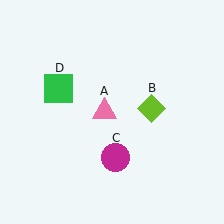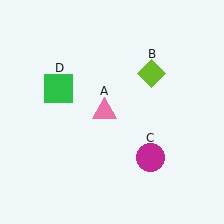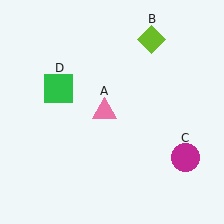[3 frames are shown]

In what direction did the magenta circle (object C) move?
The magenta circle (object C) moved right.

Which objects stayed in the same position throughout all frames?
Pink triangle (object A) and green square (object D) remained stationary.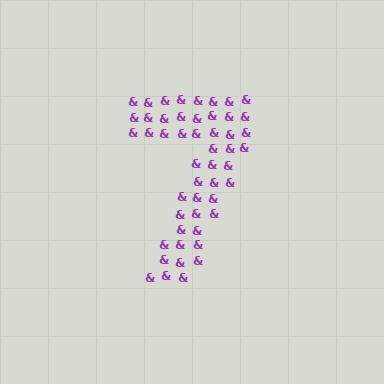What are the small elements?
The small elements are ampersands.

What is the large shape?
The large shape is the digit 7.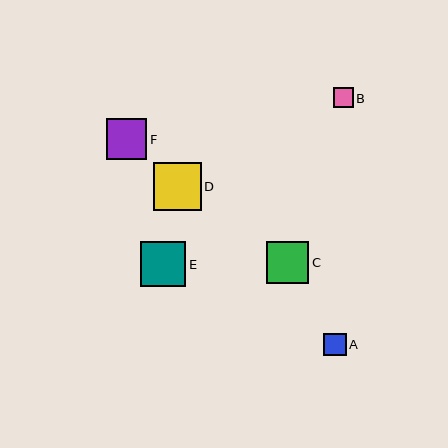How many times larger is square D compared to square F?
Square D is approximately 1.2 times the size of square F.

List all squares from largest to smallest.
From largest to smallest: D, E, C, F, A, B.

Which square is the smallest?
Square B is the smallest with a size of approximately 20 pixels.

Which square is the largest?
Square D is the largest with a size of approximately 47 pixels.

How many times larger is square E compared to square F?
Square E is approximately 1.1 times the size of square F.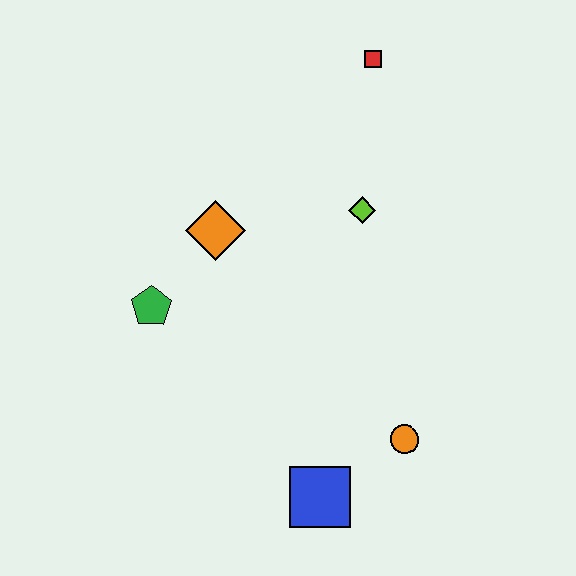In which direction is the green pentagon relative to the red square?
The green pentagon is below the red square.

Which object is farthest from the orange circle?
The red square is farthest from the orange circle.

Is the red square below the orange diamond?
No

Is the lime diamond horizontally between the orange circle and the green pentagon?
Yes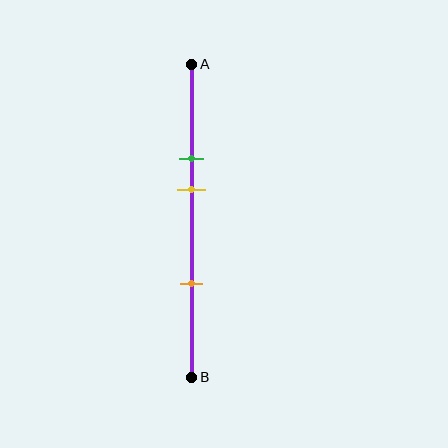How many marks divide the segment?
There are 3 marks dividing the segment.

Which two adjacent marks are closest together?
The green and yellow marks are the closest adjacent pair.